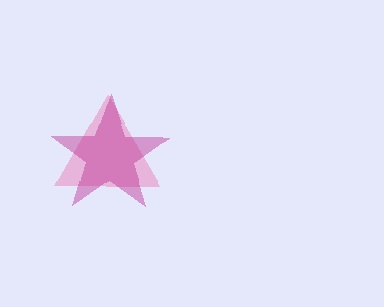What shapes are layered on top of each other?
The layered shapes are: a pink triangle, a magenta star.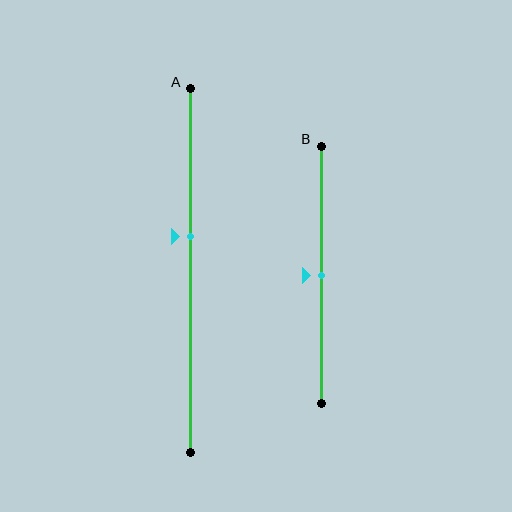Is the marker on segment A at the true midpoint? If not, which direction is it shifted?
No, the marker on segment A is shifted upward by about 9% of the segment length.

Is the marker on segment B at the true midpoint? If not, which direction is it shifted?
Yes, the marker on segment B is at the true midpoint.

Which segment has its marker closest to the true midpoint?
Segment B has its marker closest to the true midpoint.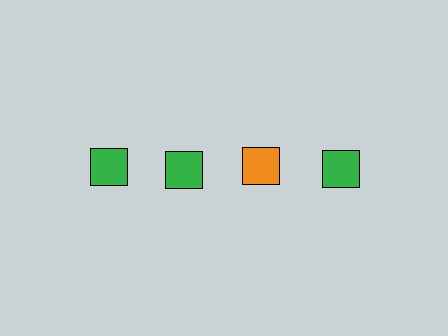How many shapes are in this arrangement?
There are 4 shapes arranged in a grid pattern.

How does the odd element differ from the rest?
It has a different color: orange instead of green.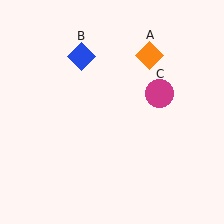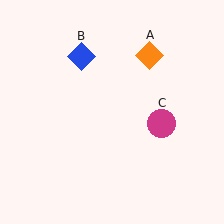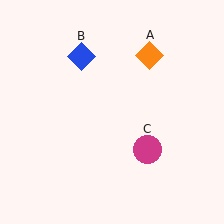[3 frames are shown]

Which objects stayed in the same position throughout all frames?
Orange diamond (object A) and blue diamond (object B) remained stationary.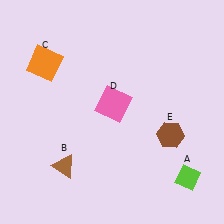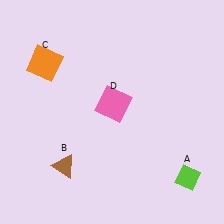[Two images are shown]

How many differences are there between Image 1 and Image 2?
There is 1 difference between the two images.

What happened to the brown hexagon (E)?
The brown hexagon (E) was removed in Image 2. It was in the bottom-right area of Image 1.